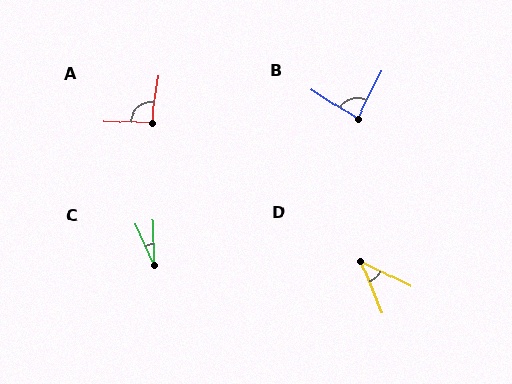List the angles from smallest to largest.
C (23°), D (41°), B (83°), A (97°).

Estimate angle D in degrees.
Approximately 41 degrees.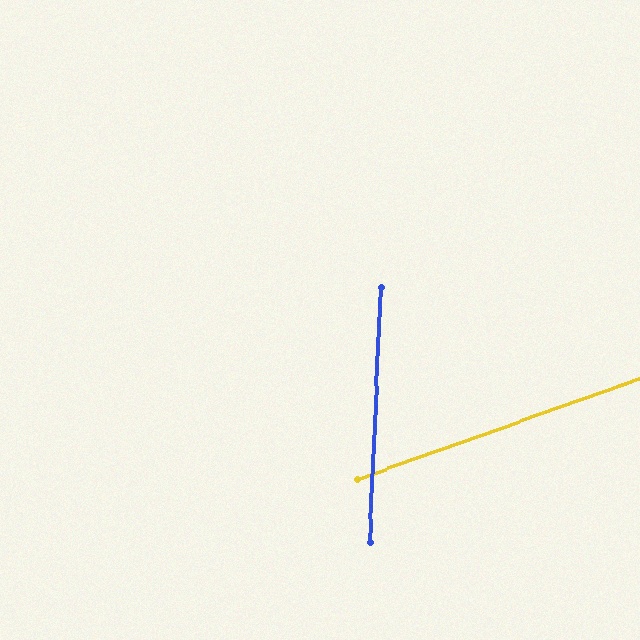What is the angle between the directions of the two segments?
Approximately 68 degrees.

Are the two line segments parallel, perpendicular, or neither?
Neither parallel nor perpendicular — they differ by about 68°.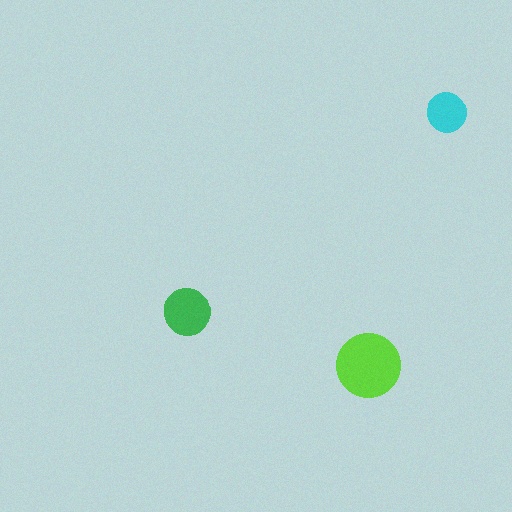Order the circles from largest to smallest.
the lime one, the green one, the cyan one.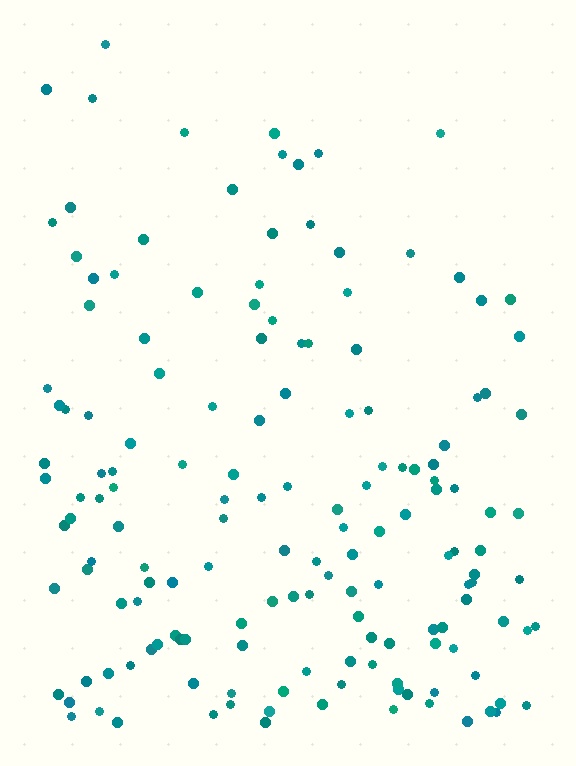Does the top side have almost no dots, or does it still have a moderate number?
Still a moderate number, just noticeably fewer than the bottom.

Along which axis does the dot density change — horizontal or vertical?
Vertical.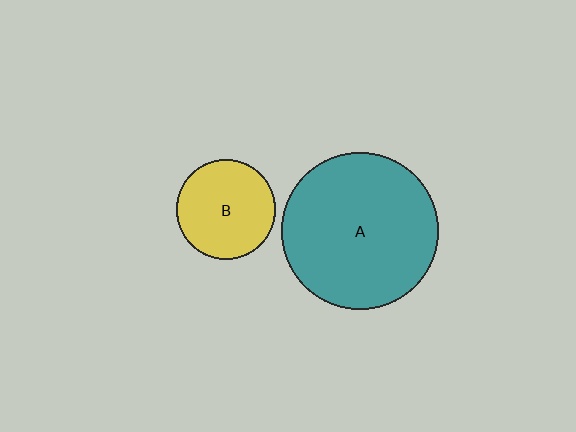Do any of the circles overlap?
No, none of the circles overlap.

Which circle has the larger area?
Circle A (teal).